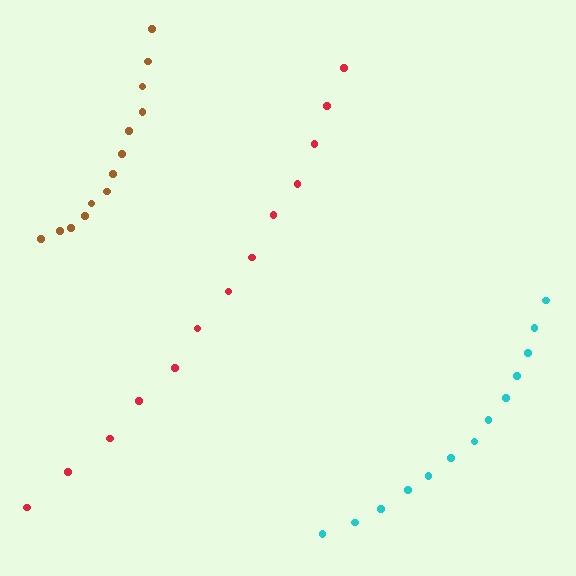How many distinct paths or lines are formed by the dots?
There are 3 distinct paths.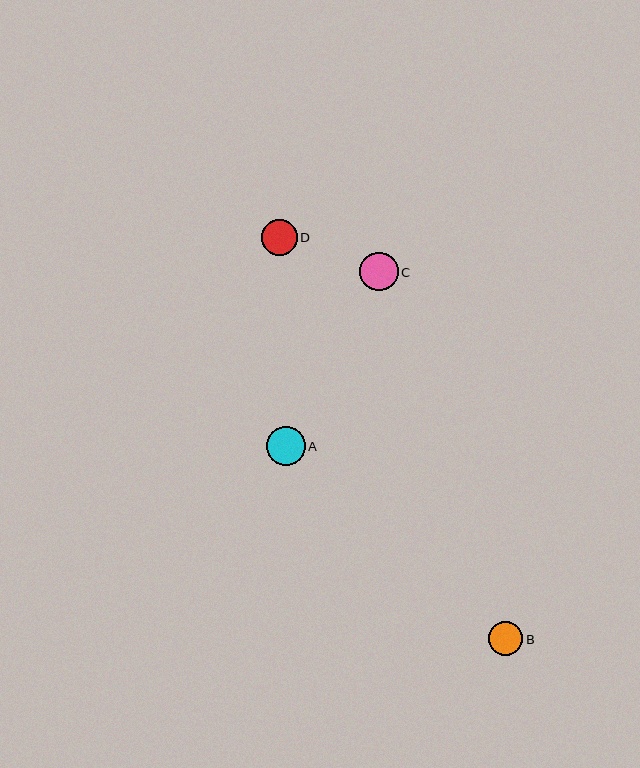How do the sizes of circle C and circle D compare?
Circle C and circle D are approximately the same size.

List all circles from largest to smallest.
From largest to smallest: A, C, D, B.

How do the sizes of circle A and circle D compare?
Circle A and circle D are approximately the same size.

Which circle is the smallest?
Circle B is the smallest with a size of approximately 34 pixels.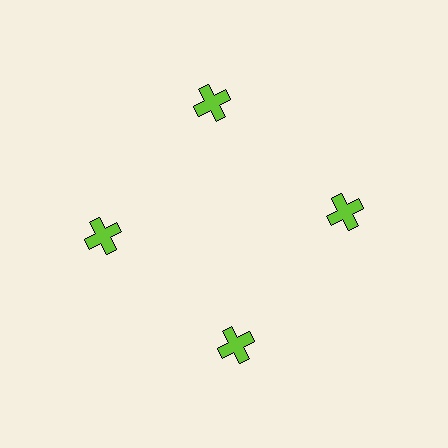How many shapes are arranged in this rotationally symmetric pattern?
There are 4 shapes, arranged in 4 groups of 1.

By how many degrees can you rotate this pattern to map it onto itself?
The pattern maps onto itself every 90 degrees of rotation.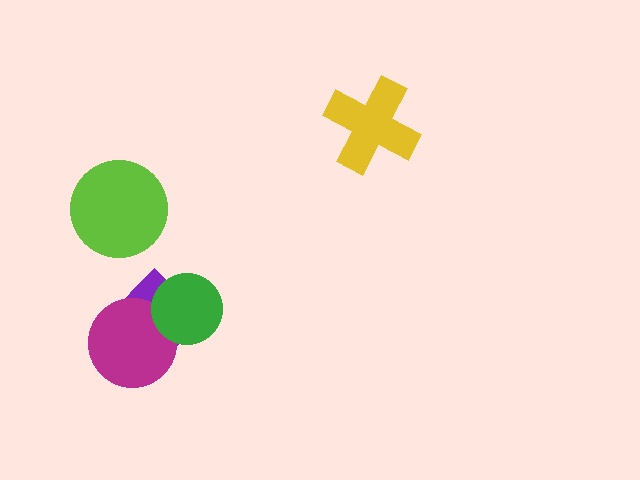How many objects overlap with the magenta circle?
2 objects overlap with the magenta circle.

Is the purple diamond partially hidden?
Yes, it is partially covered by another shape.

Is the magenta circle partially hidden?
Yes, it is partially covered by another shape.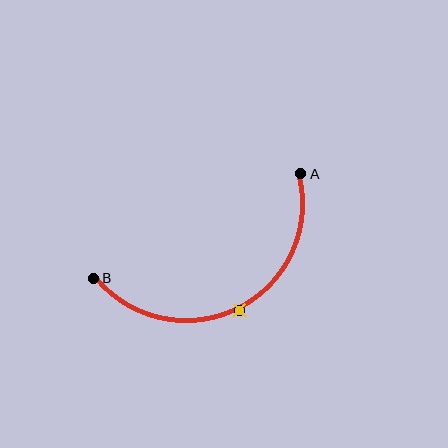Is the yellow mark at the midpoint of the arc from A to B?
Yes. The yellow mark lies on the arc at equal arc-length from both A and B — it is the arc midpoint.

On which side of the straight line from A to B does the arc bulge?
The arc bulges below the straight line connecting A and B.